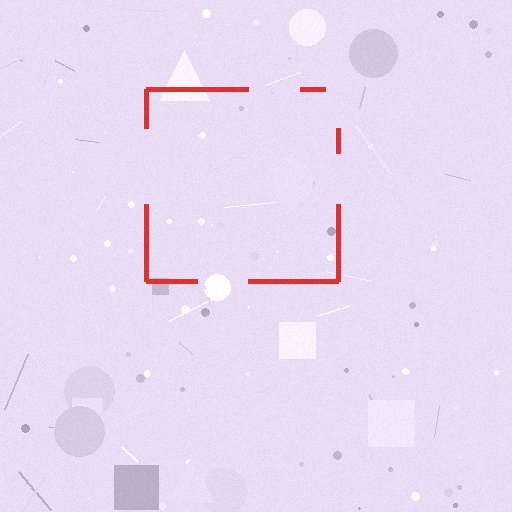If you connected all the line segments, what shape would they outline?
They would outline a square.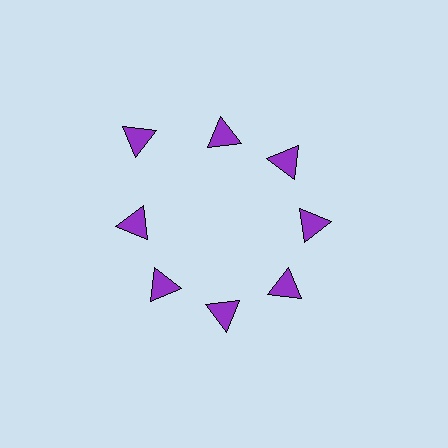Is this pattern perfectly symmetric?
No. The 8 purple triangles are arranged in a ring, but one element near the 10 o'clock position is pushed outward from the center, breaking the 8-fold rotational symmetry.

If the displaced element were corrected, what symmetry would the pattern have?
It would have 8-fold rotational symmetry — the pattern would map onto itself every 45 degrees.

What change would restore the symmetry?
The symmetry would be restored by moving it inward, back onto the ring so that all 8 triangles sit at equal angles and equal distance from the center.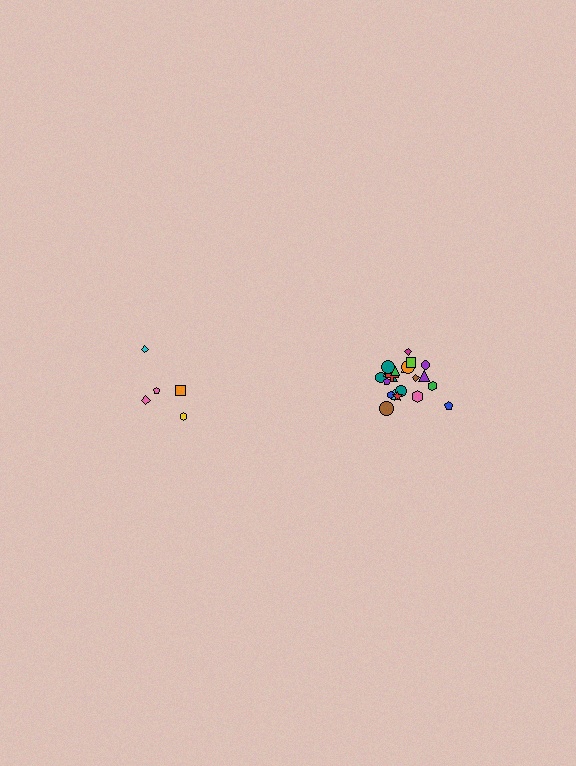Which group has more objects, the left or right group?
The right group.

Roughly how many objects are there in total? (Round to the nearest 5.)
Roughly 25 objects in total.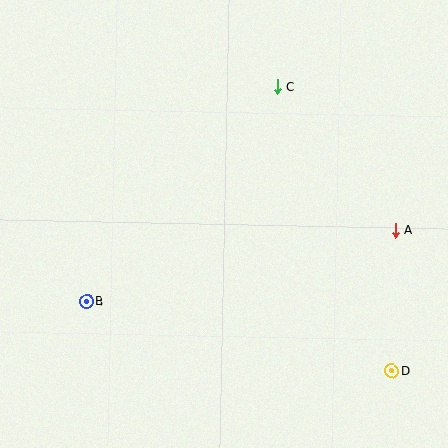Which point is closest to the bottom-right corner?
Point D is closest to the bottom-right corner.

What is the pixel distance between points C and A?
The distance between C and A is 185 pixels.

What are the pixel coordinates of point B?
Point B is at (87, 302).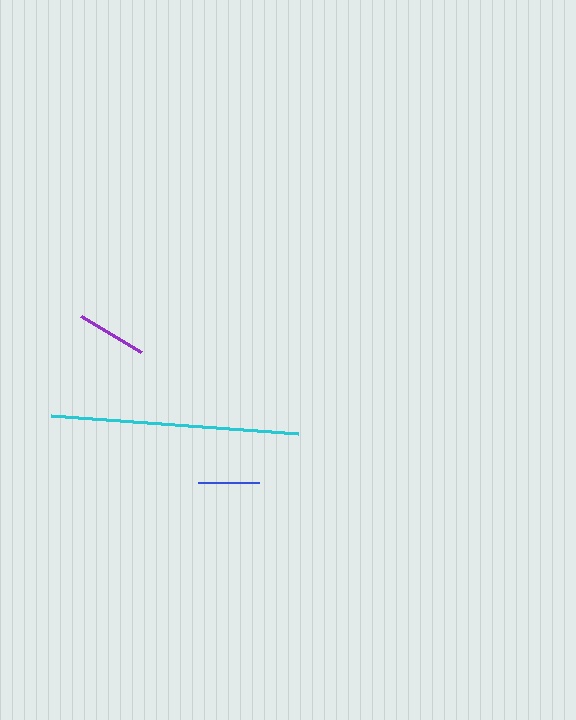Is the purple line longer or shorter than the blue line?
The purple line is longer than the blue line.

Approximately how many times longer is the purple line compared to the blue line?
The purple line is approximately 1.1 times the length of the blue line.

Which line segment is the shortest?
The blue line is the shortest at approximately 62 pixels.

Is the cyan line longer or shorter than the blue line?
The cyan line is longer than the blue line.